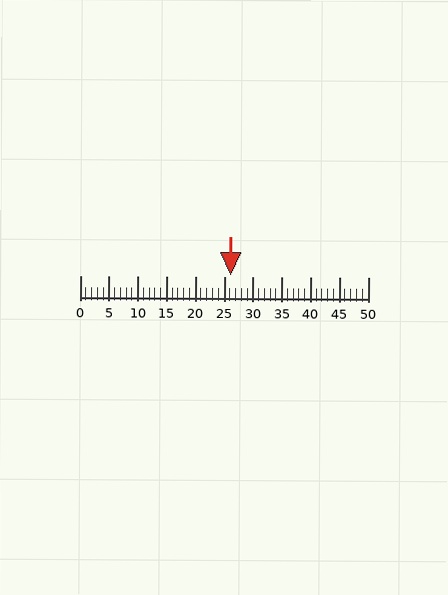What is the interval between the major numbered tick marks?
The major tick marks are spaced 5 units apart.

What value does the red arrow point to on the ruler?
The red arrow points to approximately 26.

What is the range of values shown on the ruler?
The ruler shows values from 0 to 50.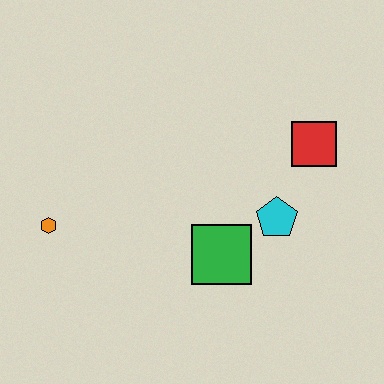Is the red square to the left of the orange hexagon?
No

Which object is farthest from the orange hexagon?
The red square is farthest from the orange hexagon.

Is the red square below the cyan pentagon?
No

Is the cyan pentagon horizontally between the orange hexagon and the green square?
No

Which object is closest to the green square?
The cyan pentagon is closest to the green square.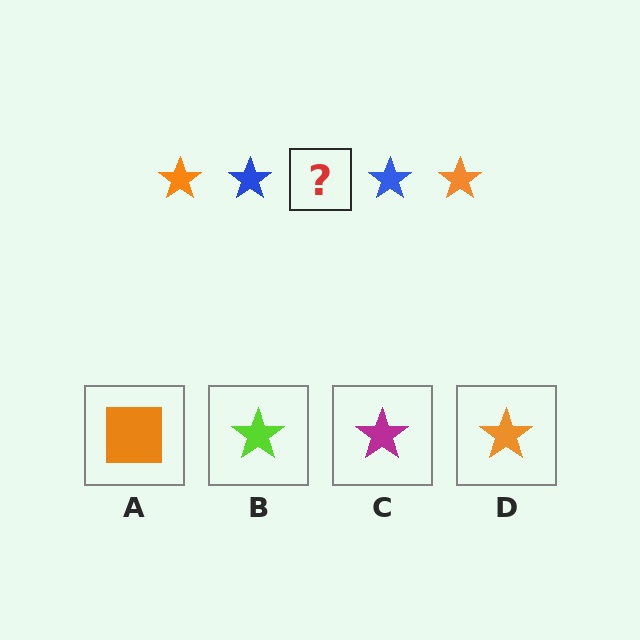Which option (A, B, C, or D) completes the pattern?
D.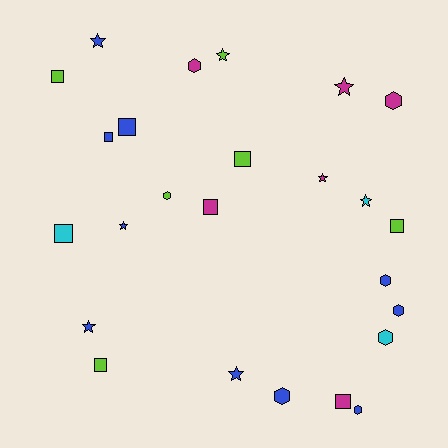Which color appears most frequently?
Blue, with 10 objects.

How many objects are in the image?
There are 25 objects.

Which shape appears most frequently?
Square, with 9 objects.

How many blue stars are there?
There are 4 blue stars.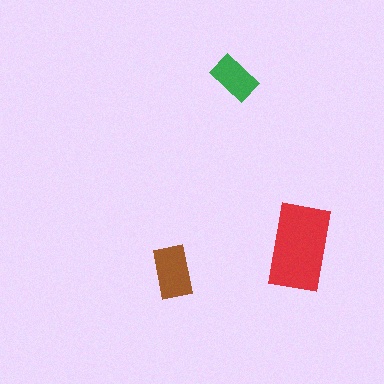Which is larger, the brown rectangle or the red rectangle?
The red one.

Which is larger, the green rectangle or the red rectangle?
The red one.